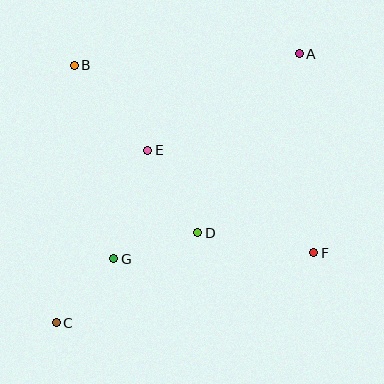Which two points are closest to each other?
Points C and G are closest to each other.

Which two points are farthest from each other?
Points A and C are farthest from each other.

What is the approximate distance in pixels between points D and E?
The distance between D and E is approximately 97 pixels.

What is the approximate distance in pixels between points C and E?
The distance between C and E is approximately 195 pixels.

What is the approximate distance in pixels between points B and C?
The distance between B and C is approximately 258 pixels.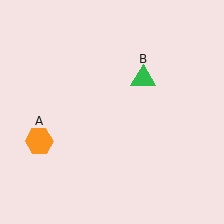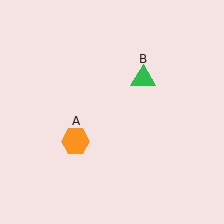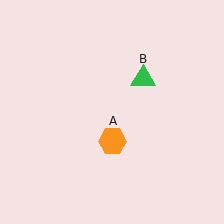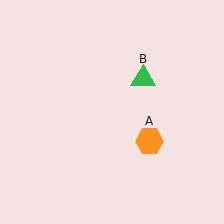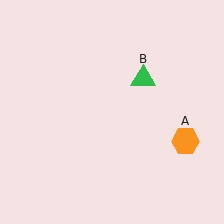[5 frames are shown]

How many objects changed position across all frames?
1 object changed position: orange hexagon (object A).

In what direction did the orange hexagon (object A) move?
The orange hexagon (object A) moved right.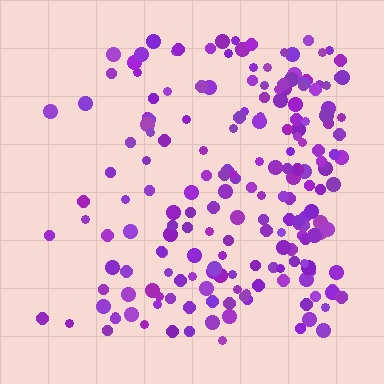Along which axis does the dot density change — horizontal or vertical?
Horizontal.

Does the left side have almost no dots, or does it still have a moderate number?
Still a moderate number, just noticeably fewer than the right.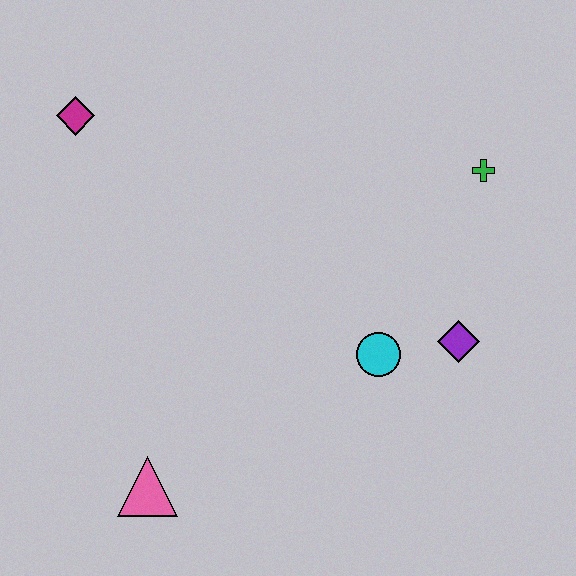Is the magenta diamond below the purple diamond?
No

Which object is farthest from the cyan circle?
The magenta diamond is farthest from the cyan circle.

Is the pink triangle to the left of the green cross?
Yes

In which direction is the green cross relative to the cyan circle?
The green cross is above the cyan circle.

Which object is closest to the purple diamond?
The cyan circle is closest to the purple diamond.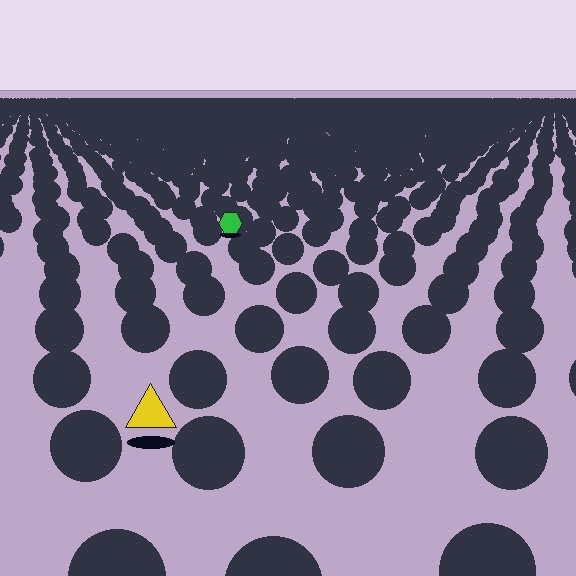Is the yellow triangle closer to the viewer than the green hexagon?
Yes. The yellow triangle is closer — you can tell from the texture gradient: the ground texture is coarser near it.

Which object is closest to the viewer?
The yellow triangle is closest. The texture marks near it are larger and more spread out.